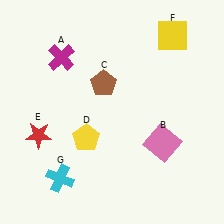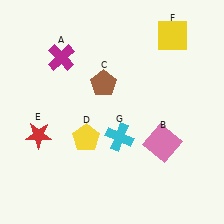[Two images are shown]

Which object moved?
The cyan cross (G) moved right.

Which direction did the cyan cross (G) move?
The cyan cross (G) moved right.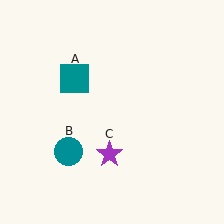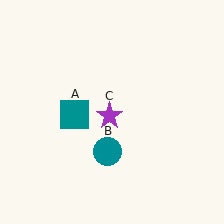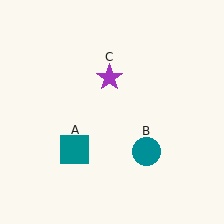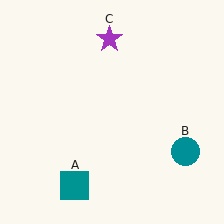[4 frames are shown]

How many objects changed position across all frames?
3 objects changed position: teal square (object A), teal circle (object B), purple star (object C).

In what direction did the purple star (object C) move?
The purple star (object C) moved up.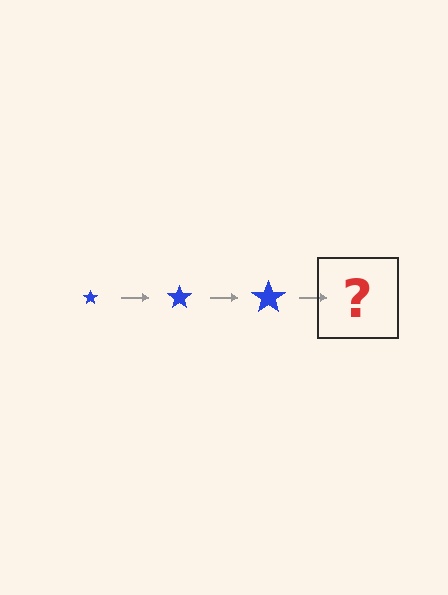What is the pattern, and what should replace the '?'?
The pattern is that the star gets progressively larger each step. The '?' should be a blue star, larger than the previous one.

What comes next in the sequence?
The next element should be a blue star, larger than the previous one.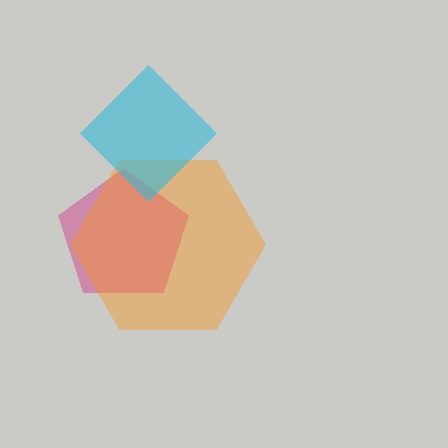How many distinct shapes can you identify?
There are 3 distinct shapes: a magenta pentagon, an orange hexagon, a cyan diamond.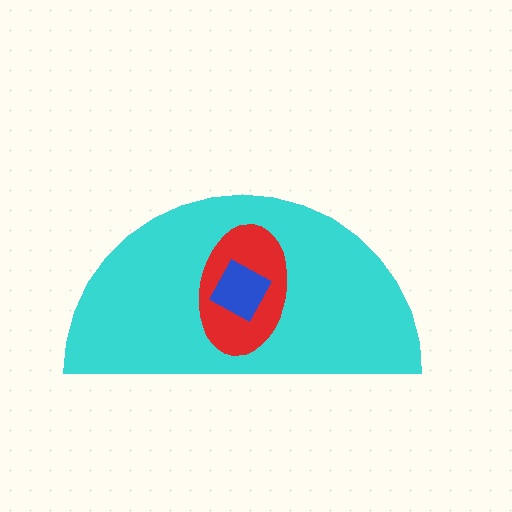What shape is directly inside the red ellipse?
The blue square.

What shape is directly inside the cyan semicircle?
The red ellipse.